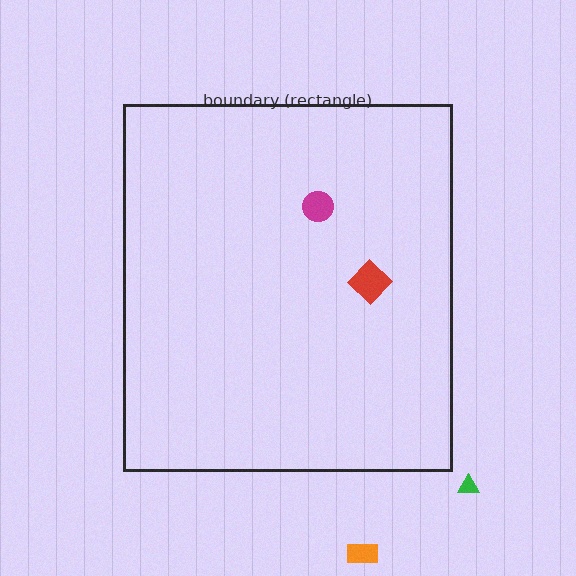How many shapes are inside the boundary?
2 inside, 2 outside.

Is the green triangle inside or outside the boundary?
Outside.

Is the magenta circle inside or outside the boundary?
Inside.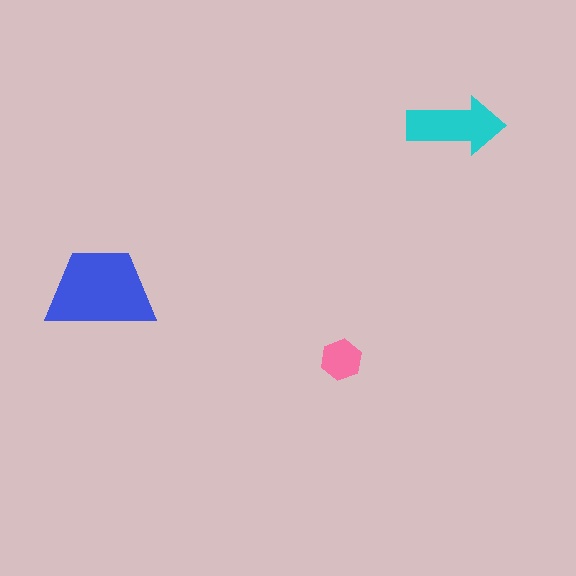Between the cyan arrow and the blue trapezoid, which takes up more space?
The blue trapezoid.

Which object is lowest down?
The pink hexagon is bottommost.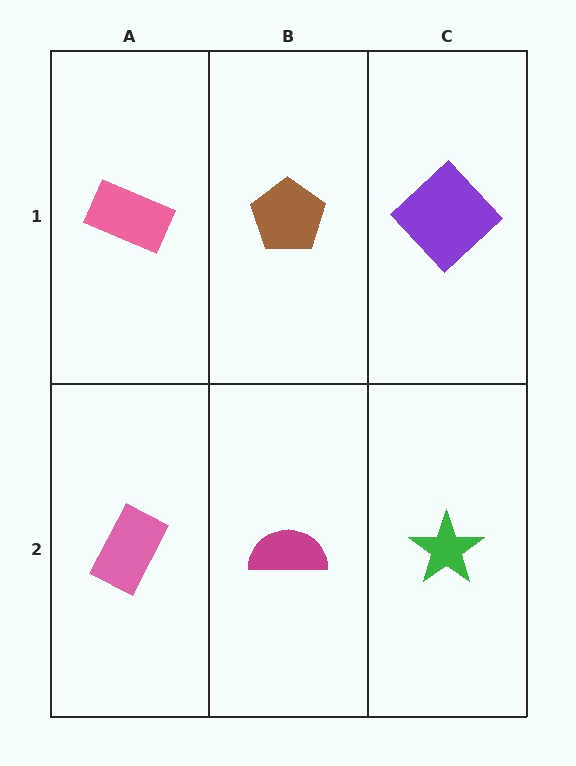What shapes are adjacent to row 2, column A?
A pink rectangle (row 1, column A), a magenta semicircle (row 2, column B).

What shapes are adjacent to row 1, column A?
A pink rectangle (row 2, column A), a brown pentagon (row 1, column B).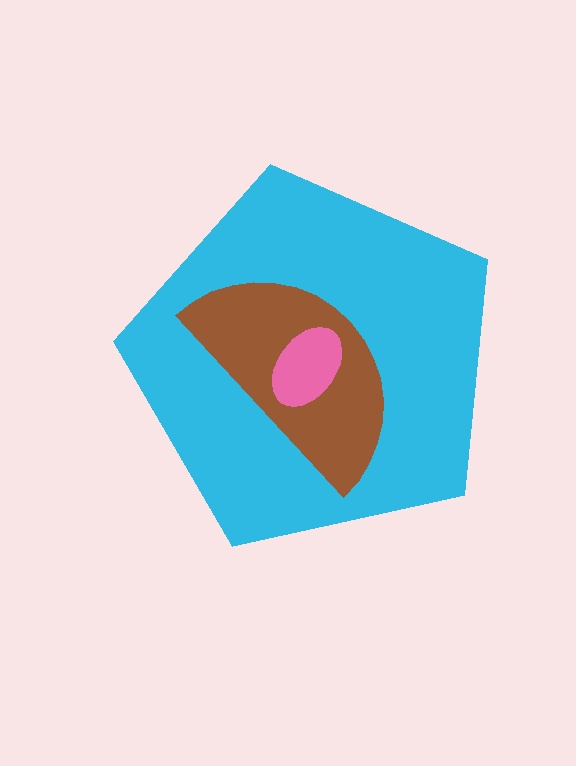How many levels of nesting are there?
3.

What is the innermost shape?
The pink ellipse.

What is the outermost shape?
The cyan pentagon.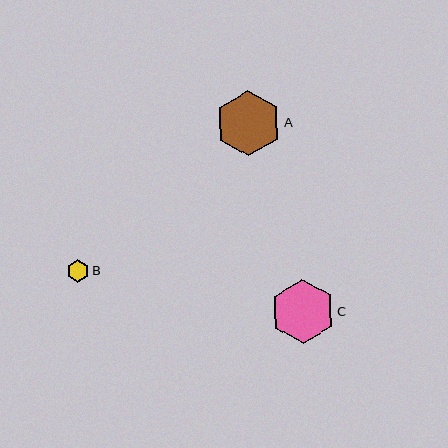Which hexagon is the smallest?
Hexagon B is the smallest with a size of approximately 22 pixels.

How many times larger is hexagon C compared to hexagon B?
Hexagon C is approximately 2.8 times the size of hexagon B.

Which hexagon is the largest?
Hexagon A is the largest with a size of approximately 66 pixels.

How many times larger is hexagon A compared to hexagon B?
Hexagon A is approximately 2.9 times the size of hexagon B.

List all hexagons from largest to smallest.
From largest to smallest: A, C, B.